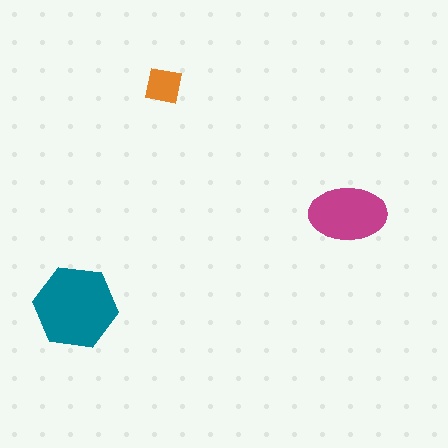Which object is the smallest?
The orange square.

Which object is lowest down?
The teal hexagon is bottommost.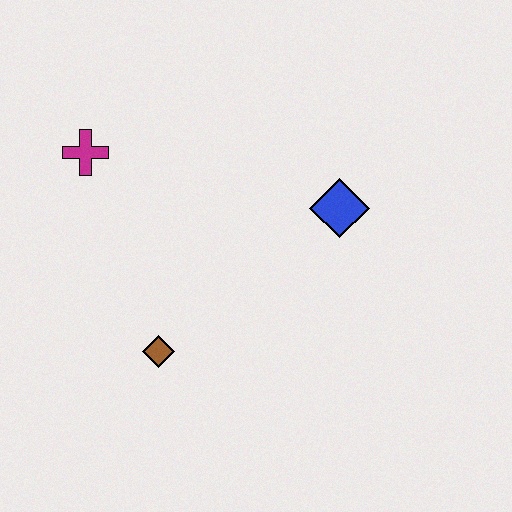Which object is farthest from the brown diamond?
The blue diamond is farthest from the brown diamond.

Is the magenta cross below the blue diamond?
No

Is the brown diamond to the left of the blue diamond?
Yes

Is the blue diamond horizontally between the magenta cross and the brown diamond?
No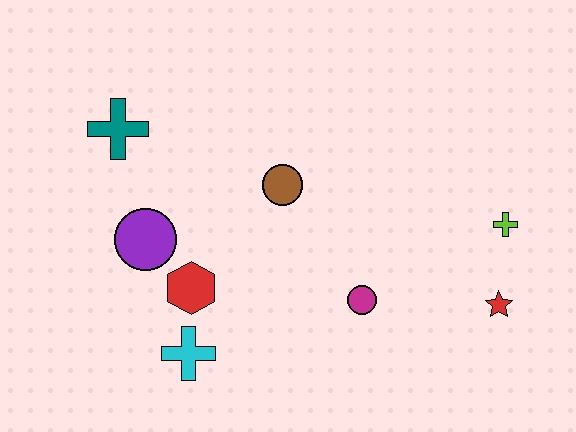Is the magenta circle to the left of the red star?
Yes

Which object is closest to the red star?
The lime cross is closest to the red star.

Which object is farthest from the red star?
The teal cross is farthest from the red star.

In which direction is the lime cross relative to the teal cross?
The lime cross is to the right of the teal cross.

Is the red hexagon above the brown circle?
No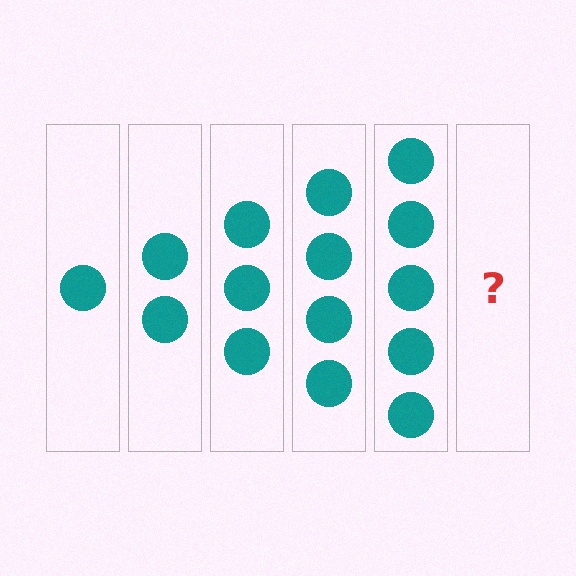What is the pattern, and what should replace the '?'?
The pattern is that each step adds one more circle. The '?' should be 6 circles.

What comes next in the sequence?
The next element should be 6 circles.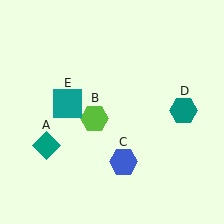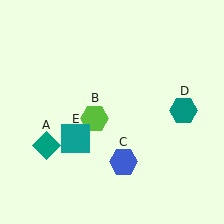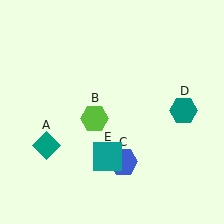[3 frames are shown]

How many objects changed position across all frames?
1 object changed position: teal square (object E).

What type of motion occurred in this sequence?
The teal square (object E) rotated counterclockwise around the center of the scene.